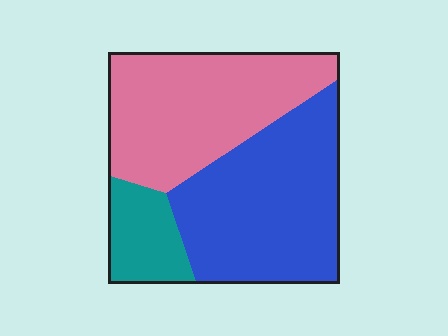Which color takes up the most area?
Blue, at roughly 45%.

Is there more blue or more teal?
Blue.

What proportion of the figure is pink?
Pink takes up about two fifths (2/5) of the figure.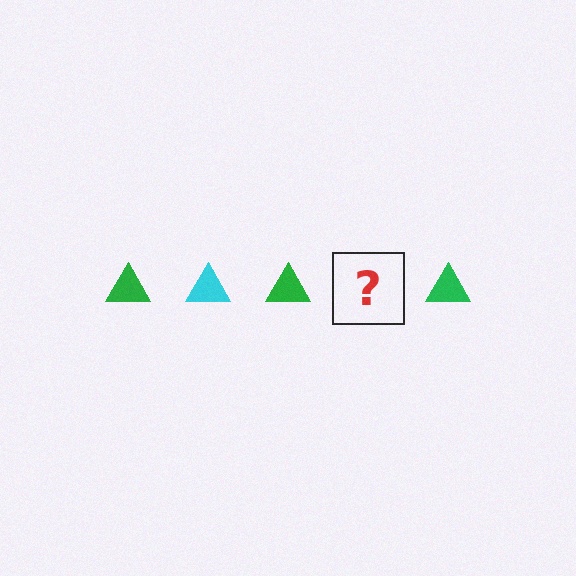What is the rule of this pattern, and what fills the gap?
The rule is that the pattern cycles through green, cyan triangles. The gap should be filled with a cyan triangle.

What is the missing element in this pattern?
The missing element is a cyan triangle.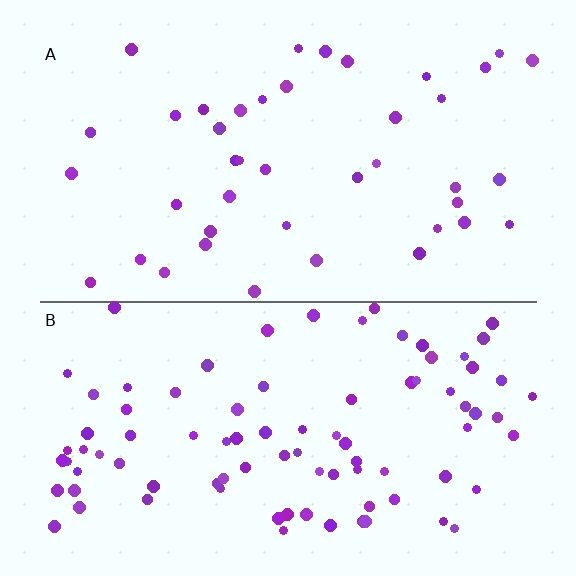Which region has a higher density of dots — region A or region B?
B (the bottom).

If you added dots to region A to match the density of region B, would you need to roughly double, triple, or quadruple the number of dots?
Approximately double.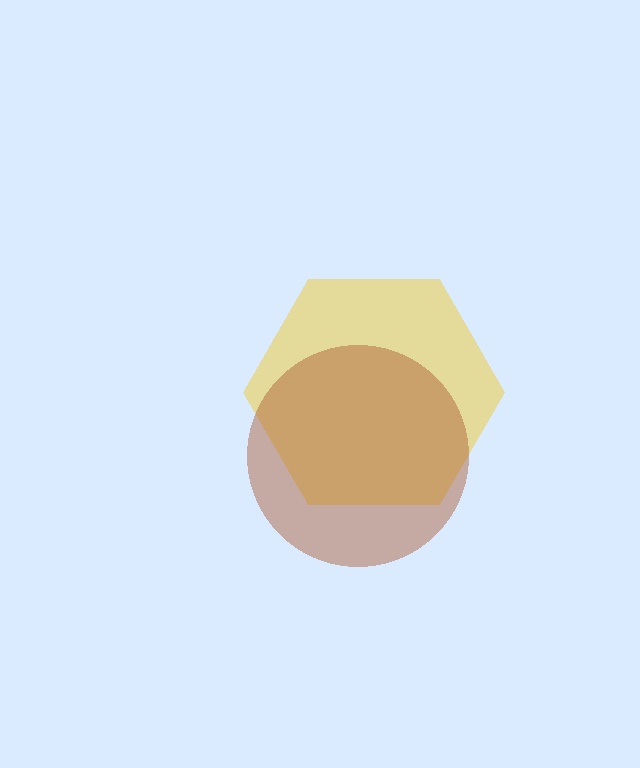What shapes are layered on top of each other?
The layered shapes are: a yellow hexagon, a brown circle.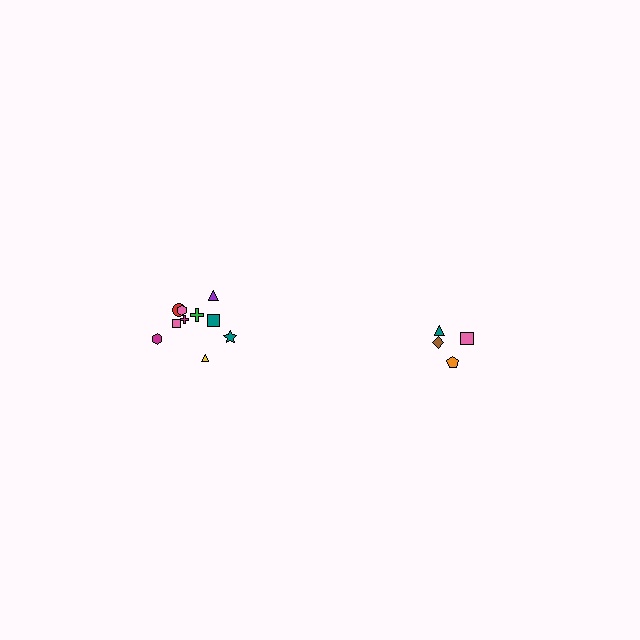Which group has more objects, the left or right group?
The left group.